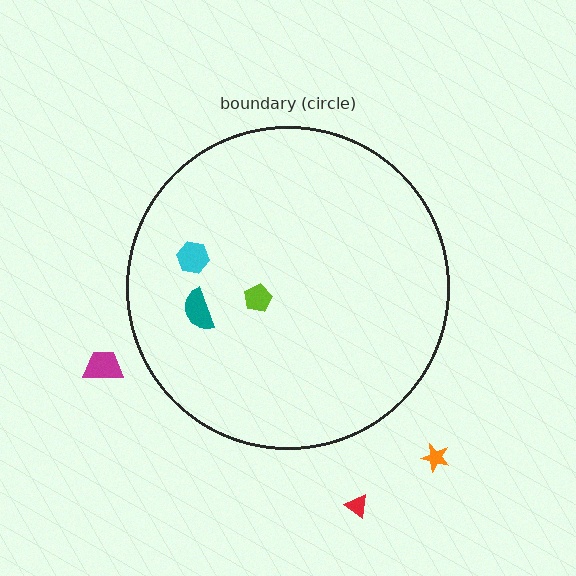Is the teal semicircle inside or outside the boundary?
Inside.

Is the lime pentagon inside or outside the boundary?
Inside.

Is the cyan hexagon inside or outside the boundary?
Inside.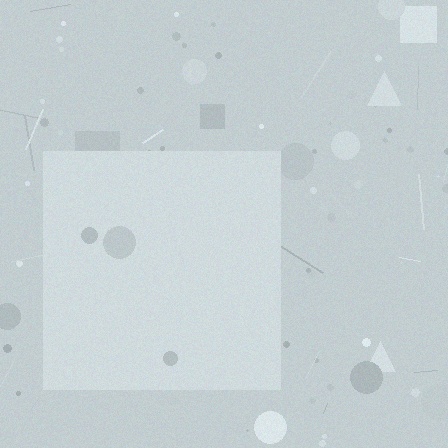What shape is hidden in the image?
A square is hidden in the image.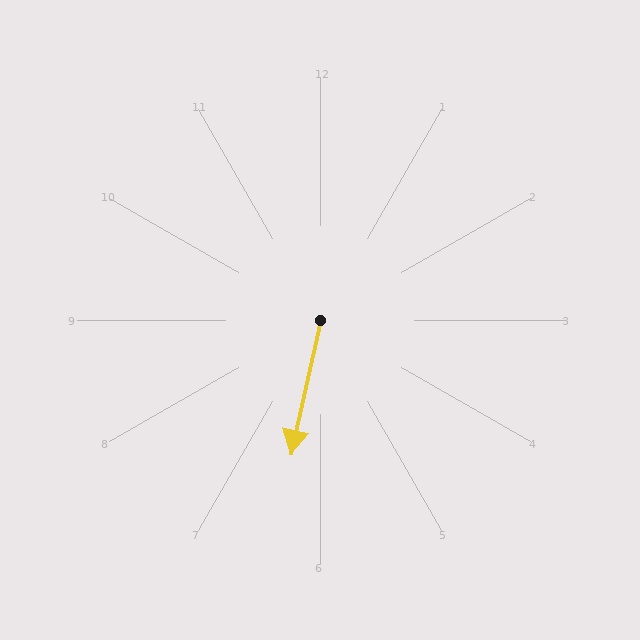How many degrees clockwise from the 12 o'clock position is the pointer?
Approximately 192 degrees.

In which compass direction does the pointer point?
South.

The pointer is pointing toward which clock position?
Roughly 6 o'clock.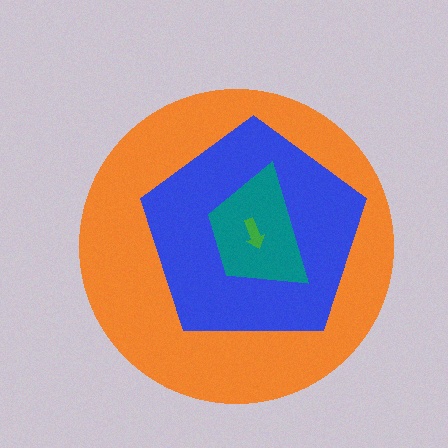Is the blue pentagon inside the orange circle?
Yes.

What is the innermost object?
The green arrow.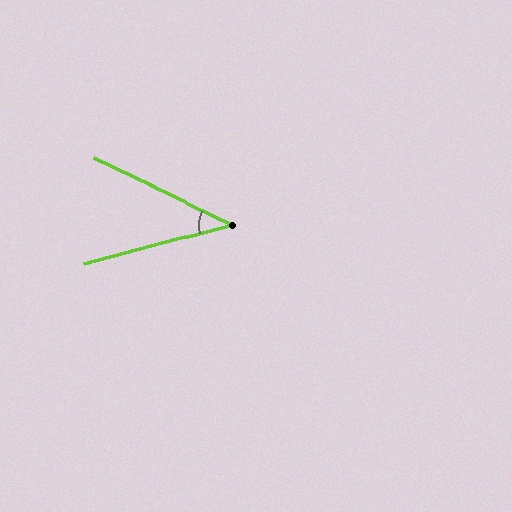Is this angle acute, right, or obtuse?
It is acute.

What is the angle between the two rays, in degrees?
Approximately 40 degrees.